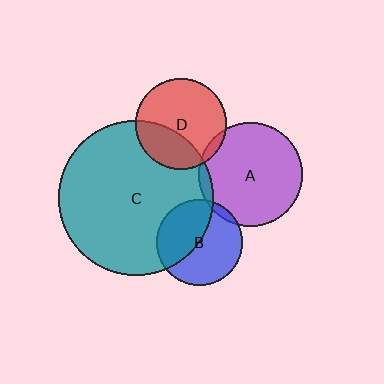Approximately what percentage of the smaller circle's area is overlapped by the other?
Approximately 30%.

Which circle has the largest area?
Circle C (teal).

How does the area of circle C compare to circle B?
Approximately 3.3 times.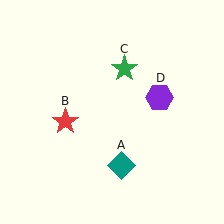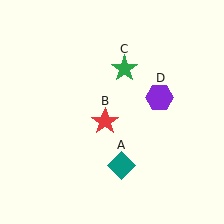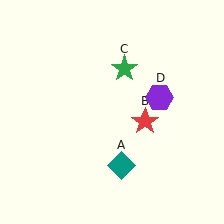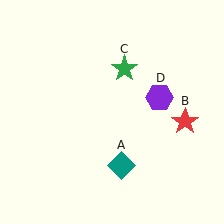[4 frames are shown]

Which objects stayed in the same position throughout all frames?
Teal diamond (object A) and green star (object C) and purple hexagon (object D) remained stationary.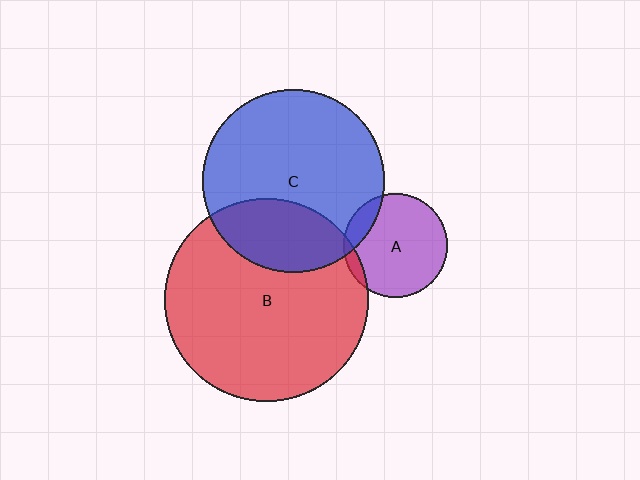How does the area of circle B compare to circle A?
Approximately 3.8 times.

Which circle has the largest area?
Circle B (red).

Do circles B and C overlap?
Yes.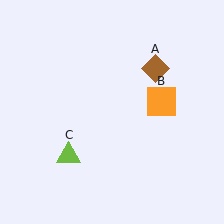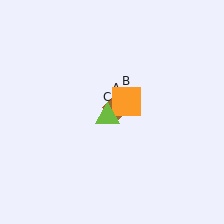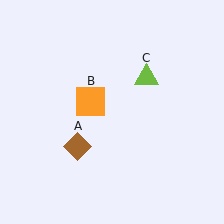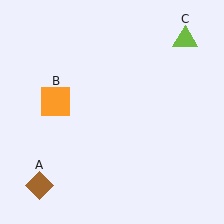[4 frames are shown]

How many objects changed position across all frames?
3 objects changed position: brown diamond (object A), orange square (object B), lime triangle (object C).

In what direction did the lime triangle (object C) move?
The lime triangle (object C) moved up and to the right.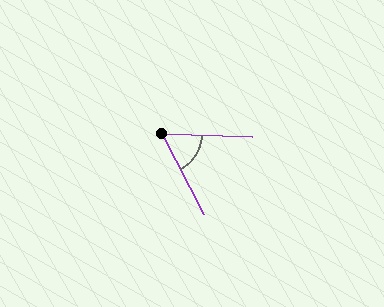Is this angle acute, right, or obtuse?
It is acute.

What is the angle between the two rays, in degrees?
Approximately 60 degrees.